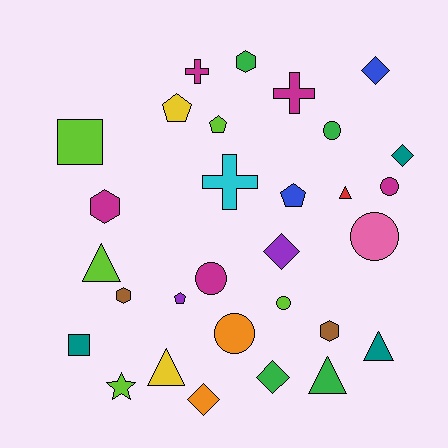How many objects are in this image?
There are 30 objects.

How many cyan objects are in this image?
There is 1 cyan object.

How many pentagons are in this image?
There are 4 pentagons.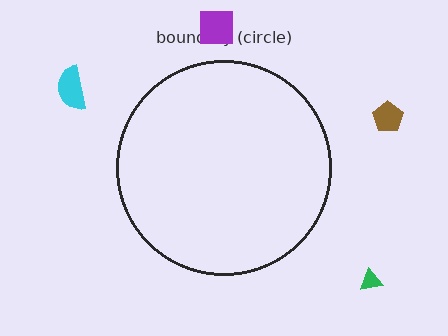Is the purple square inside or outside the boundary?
Outside.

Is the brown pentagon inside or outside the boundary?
Outside.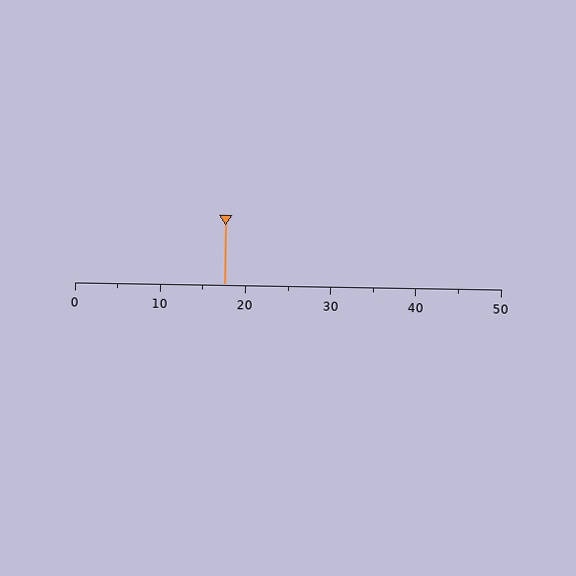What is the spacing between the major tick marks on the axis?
The major ticks are spaced 10 apart.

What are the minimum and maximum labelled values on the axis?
The axis runs from 0 to 50.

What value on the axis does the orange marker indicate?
The marker indicates approximately 17.5.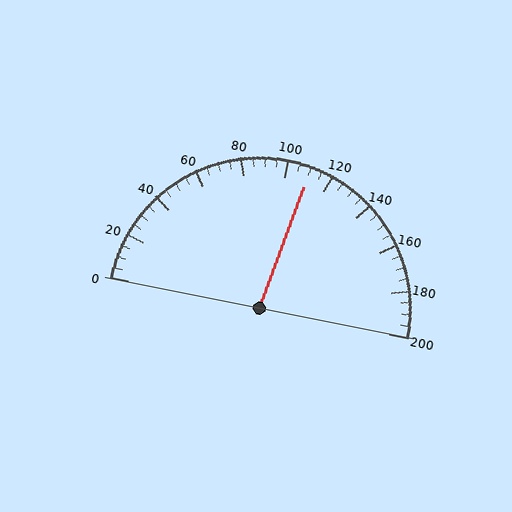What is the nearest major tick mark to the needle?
The nearest major tick mark is 120.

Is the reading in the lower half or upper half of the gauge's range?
The reading is in the upper half of the range (0 to 200).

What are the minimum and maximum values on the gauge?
The gauge ranges from 0 to 200.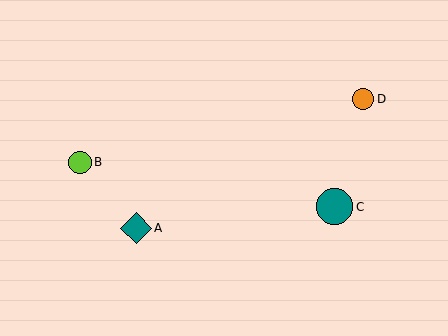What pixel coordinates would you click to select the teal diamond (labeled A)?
Click at (136, 228) to select the teal diamond A.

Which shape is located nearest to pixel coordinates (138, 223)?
The teal diamond (labeled A) at (136, 228) is nearest to that location.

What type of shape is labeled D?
Shape D is an orange circle.